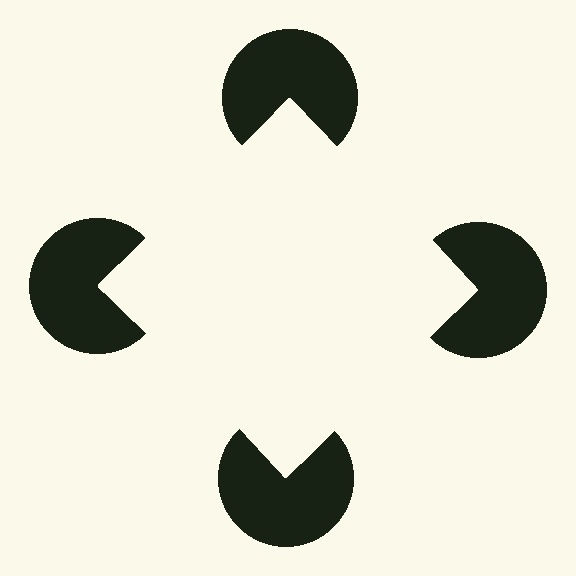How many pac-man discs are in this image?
There are 4 — one at each vertex of the illusory square.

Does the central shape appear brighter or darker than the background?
It typically appears slightly brighter than the background, even though no actual brightness change is drawn.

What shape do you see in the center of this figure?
An illusory square — its edges are inferred from the aligned wedge cuts in the pac-man discs, not physically drawn.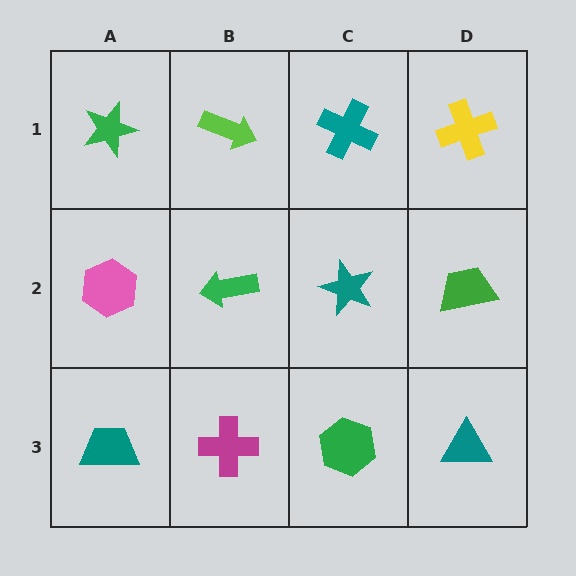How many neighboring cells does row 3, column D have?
2.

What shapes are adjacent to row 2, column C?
A teal cross (row 1, column C), a green hexagon (row 3, column C), a green arrow (row 2, column B), a green trapezoid (row 2, column D).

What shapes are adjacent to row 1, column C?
A teal star (row 2, column C), a lime arrow (row 1, column B), a yellow cross (row 1, column D).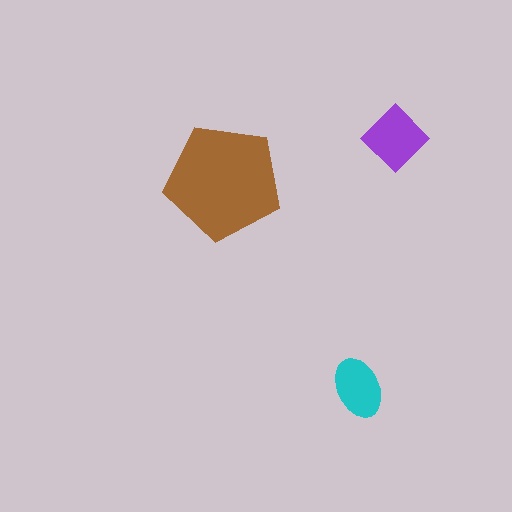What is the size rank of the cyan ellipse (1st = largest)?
3rd.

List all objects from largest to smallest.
The brown pentagon, the purple diamond, the cyan ellipse.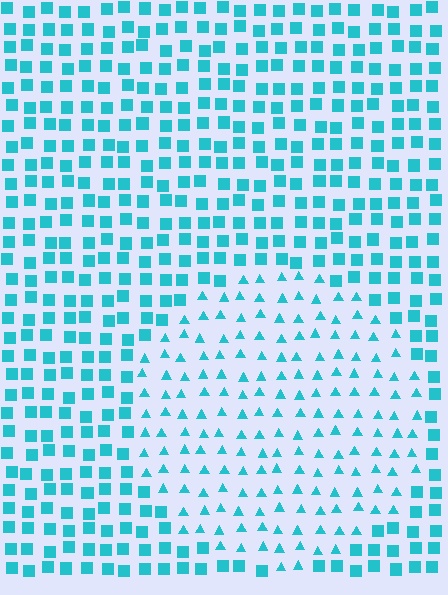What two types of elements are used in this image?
The image uses triangles inside the circle region and squares outside it.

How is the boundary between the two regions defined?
The boundary is defined by a change in element shape: triangles inside vs. squares outside. All elements share the same color and spacing.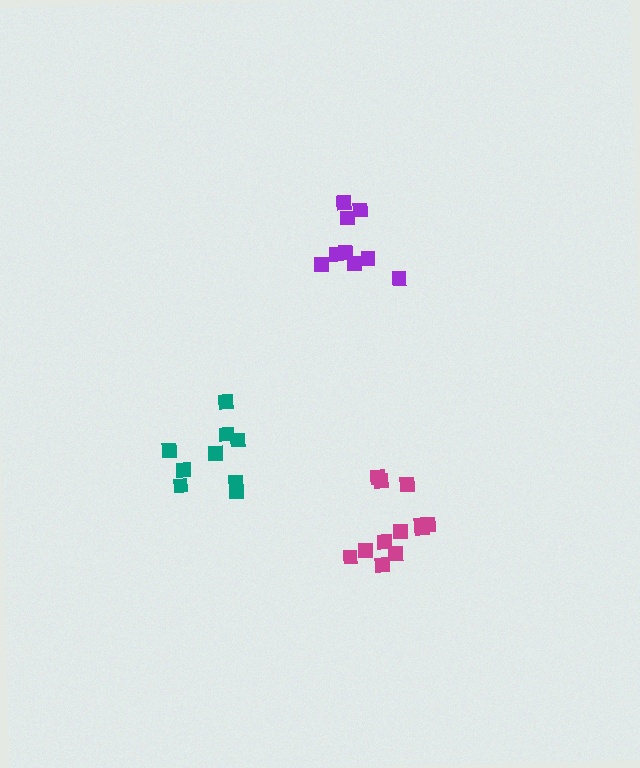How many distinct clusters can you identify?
There are 3 distinct clusters.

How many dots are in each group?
Group 1: 9 dots, Group 2: 9 dots, Group 3: 12 dots (30 total).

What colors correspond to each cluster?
The clusters are colored: teal, purple, magenta.